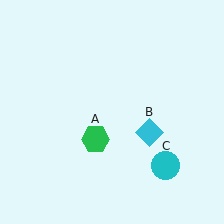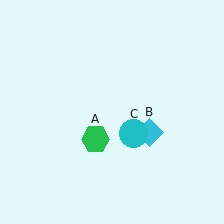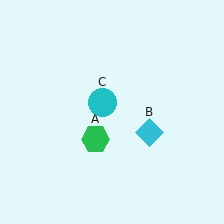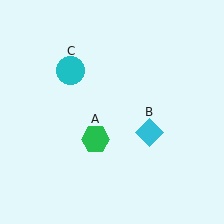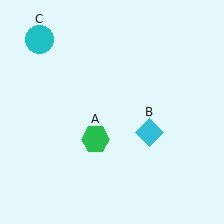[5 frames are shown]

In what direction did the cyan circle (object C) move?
The cyan circle (object C) moved up and to the left.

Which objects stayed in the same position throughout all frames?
Green hexagon (object A) and cyan diamond (object B) remained stationary.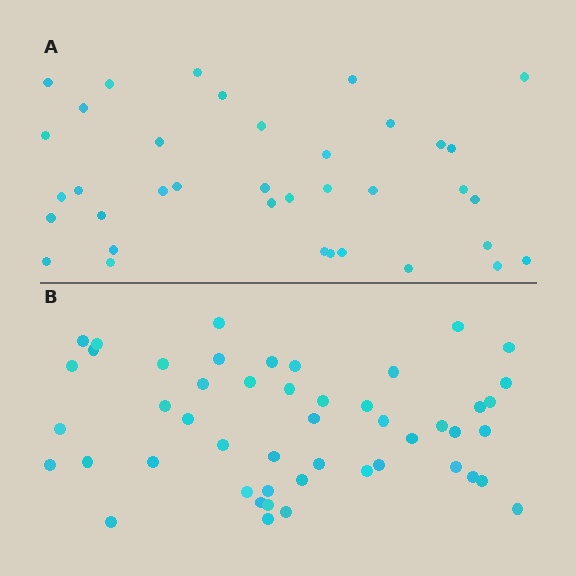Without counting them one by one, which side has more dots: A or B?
Region B (the bottom region) has more dots.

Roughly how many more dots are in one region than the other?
Region B has roughly 12 or so more dots than region A.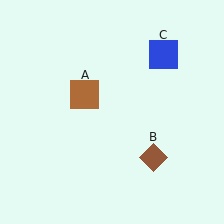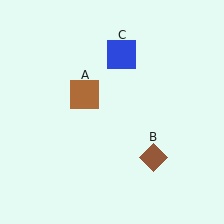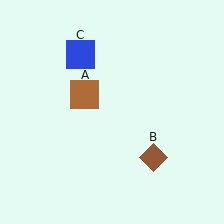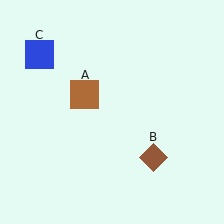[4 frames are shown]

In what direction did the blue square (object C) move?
The blue square (object C) moved left.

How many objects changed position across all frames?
1 object changed position: blue square (object C).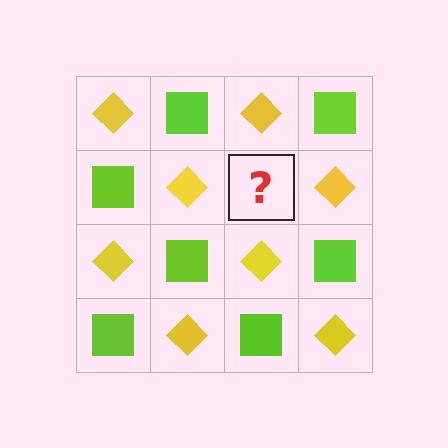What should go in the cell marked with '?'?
The missing cell should contain a lime square.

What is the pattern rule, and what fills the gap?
The rule is that it alternates yellow diamond and lime square in a checkerboard pattern. The gap should be filled with a lime square.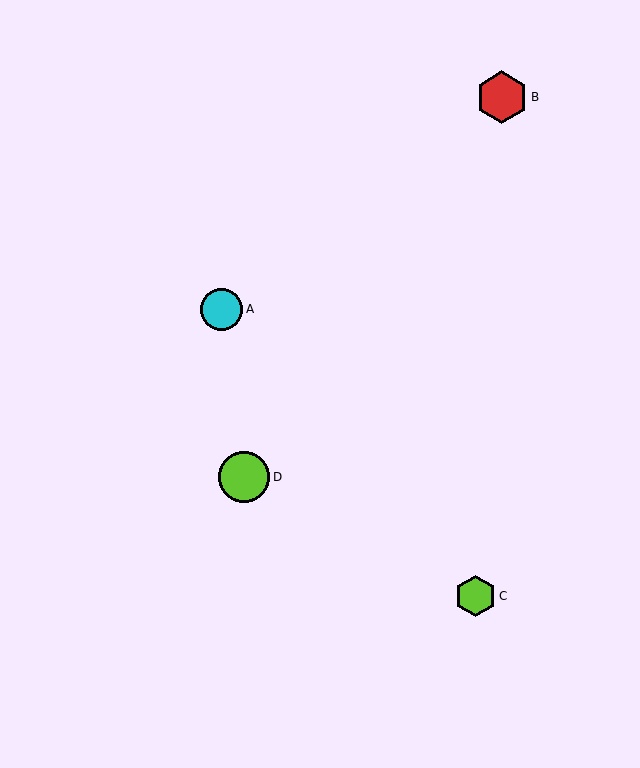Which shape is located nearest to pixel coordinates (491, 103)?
The red hexagon (labeled B) at (502, 97) is nearest to that location.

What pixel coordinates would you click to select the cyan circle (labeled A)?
Click at (221, 309) to select the cyan circle A.